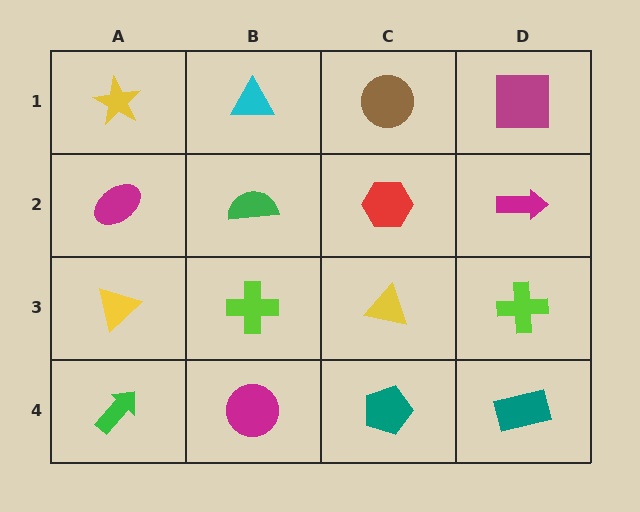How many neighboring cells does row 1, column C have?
3.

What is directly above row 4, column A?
A yellow triangle.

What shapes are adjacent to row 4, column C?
A yellow triangle (row 3, column C), a magenta circle (row 4, column B), a teal rectangle (row 4, column D).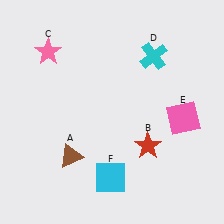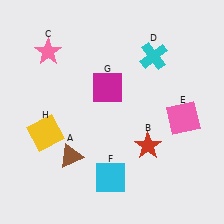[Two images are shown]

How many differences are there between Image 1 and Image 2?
There are 2 differences between the two images.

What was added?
A magenta square (G), a yellow square (H) were added in Image 2.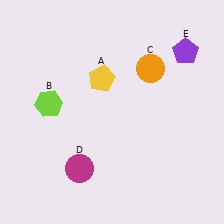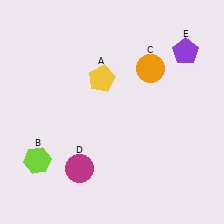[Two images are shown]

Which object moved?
The lime hexagon (B) moved down.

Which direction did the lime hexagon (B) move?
The lime hexagon (B) moved down.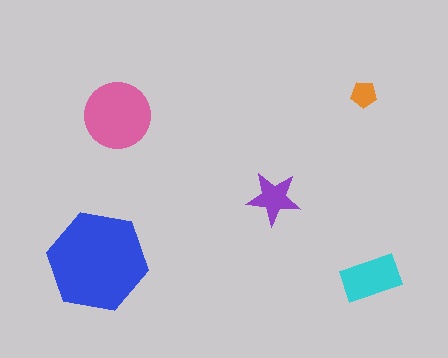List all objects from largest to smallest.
The blue hexagon, the pink circle, the cyan rectangle, the purple star, the orange pentagon.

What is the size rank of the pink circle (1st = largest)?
2nd.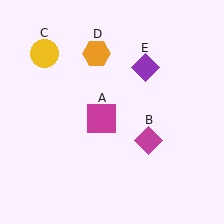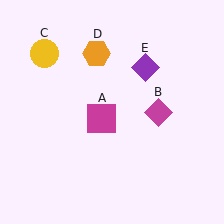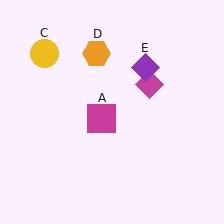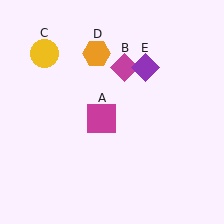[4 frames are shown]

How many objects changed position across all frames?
1 object changed position: magenta diamond (object B).